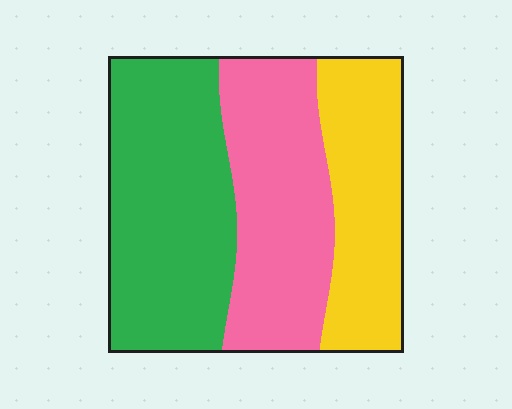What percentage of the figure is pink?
Pink takes up between a quarter and a half of the figure.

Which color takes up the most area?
Green, at roughly 40%.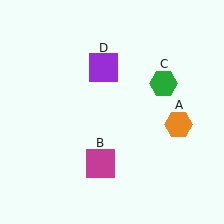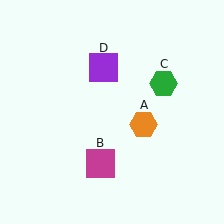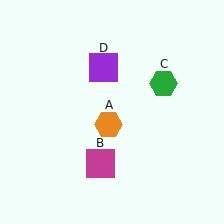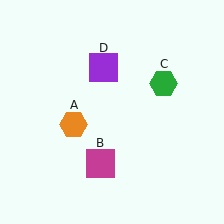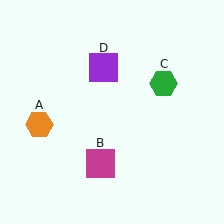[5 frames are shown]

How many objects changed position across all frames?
1 object changed position: orange hexagon (object A).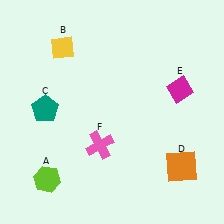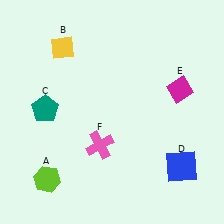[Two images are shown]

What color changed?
The square (D) changed from orange in Image 1 to blue in Image 2.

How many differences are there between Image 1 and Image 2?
There is 1 difference between the two images.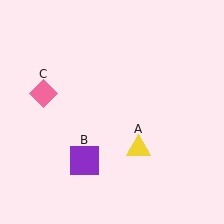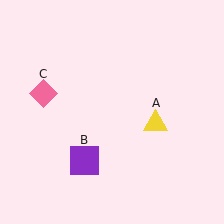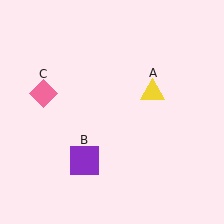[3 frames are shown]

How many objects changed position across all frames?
1 object changed position: yellow triangle (object A).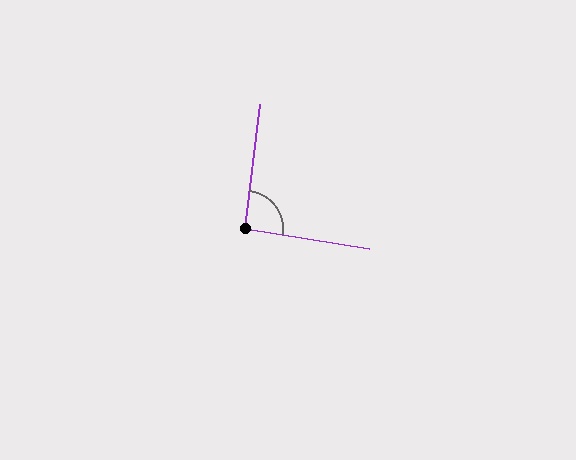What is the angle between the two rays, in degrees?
Approximately 92 degrees.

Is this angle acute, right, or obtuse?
It is approximately a right angle.